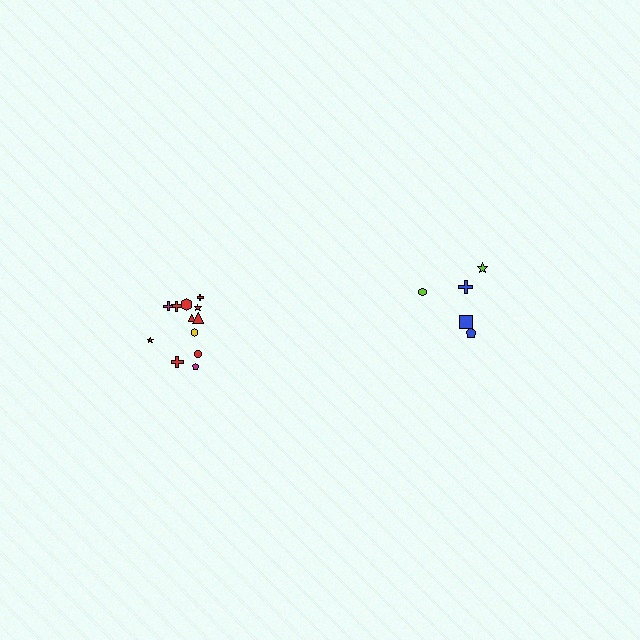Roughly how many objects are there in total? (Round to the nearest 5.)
Roughly 15 objects in total.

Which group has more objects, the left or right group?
The left group.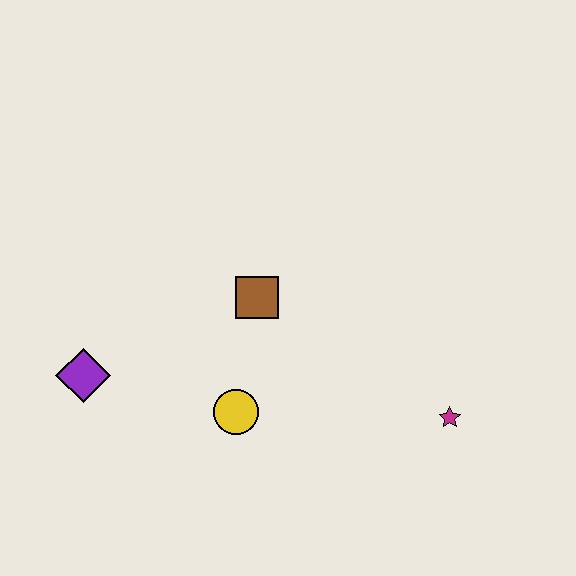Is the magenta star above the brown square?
No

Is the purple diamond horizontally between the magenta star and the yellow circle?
No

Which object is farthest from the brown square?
The magenta star is farthest from the brown square.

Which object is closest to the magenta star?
The yellow circle is closest to the magenta star.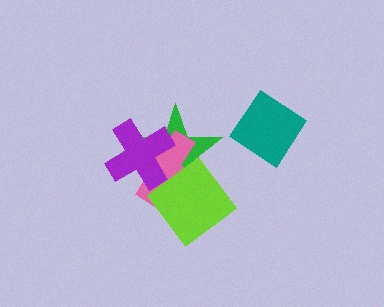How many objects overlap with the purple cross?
3 objects overlap with the purple cross.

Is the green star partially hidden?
Yes, it is partially covered by another shape.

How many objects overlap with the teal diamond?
0 objects overlap with the teal diamond.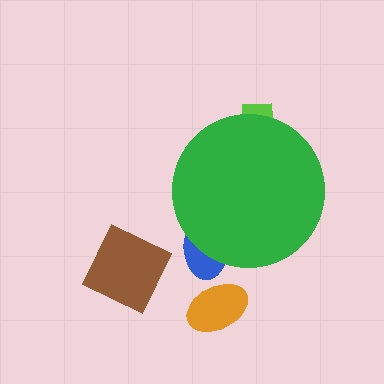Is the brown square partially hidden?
No, the brown square is fully visible.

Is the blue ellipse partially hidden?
Yes, the blue ellipse is partially hidden behind the green circle.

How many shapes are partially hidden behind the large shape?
2 shapes are partially hidden.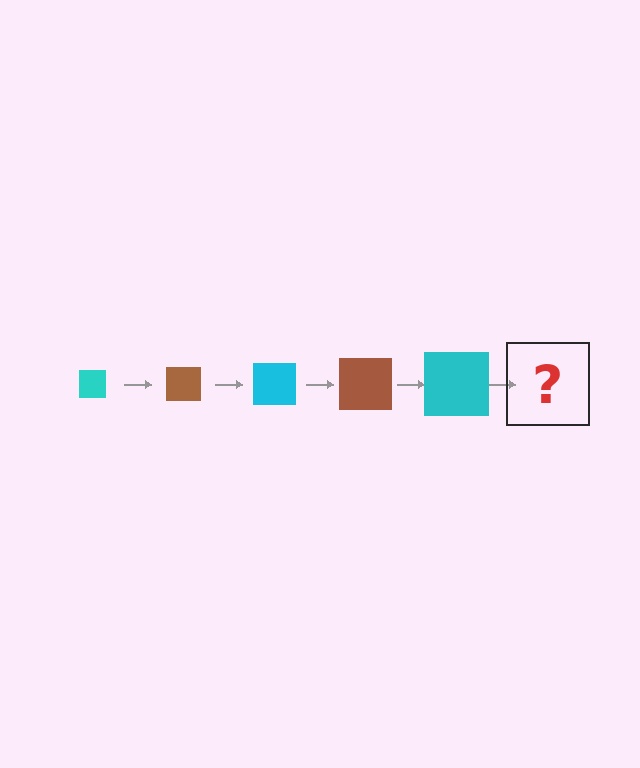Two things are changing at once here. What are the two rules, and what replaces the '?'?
The two rules are that the square grows larger each step and the color cycles through cyan and brown. The '?' should be a brown square, larger than the previous one.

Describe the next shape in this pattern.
It should be a brown square, larger than the previous one.